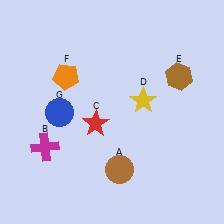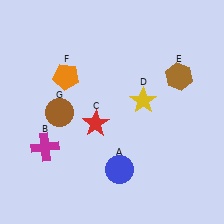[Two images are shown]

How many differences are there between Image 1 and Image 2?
There are 2 differences between the two images.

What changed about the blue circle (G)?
In Image 1, G is blue. In Image 2, it changed to brown.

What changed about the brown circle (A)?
In Image 1, A is brown. In Image 2, it changed to blue.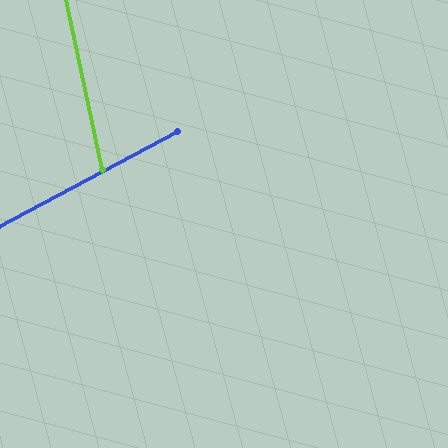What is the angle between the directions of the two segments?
Approximately 74 degrees.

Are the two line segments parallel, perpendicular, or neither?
Neither parallel nor perpendicular — they differ by about 74°.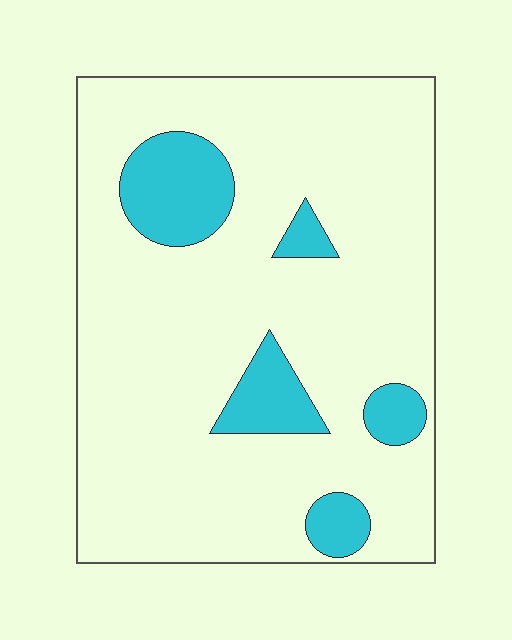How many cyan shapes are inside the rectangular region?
5.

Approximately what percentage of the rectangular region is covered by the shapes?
Approximately 15%.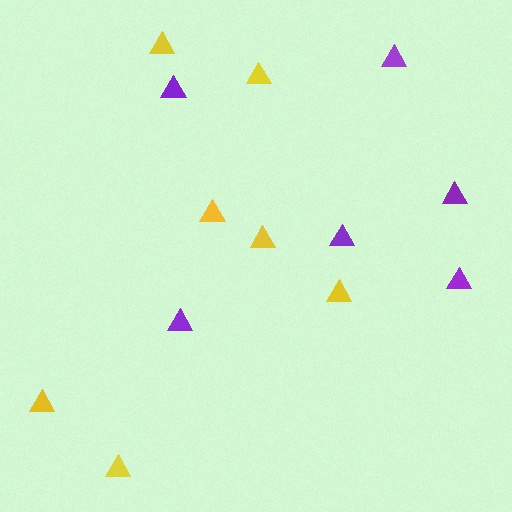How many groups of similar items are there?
There are 2 groups: one group of yellow triangles (7) and one group of purple triangles (6).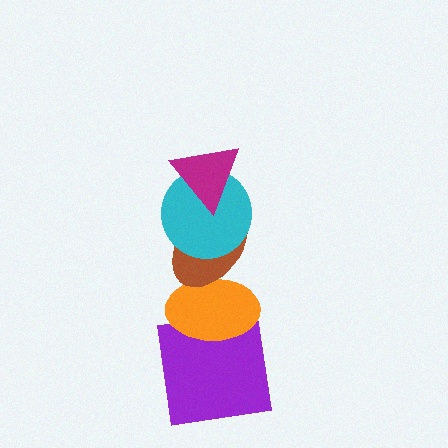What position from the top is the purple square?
The purple square is 5th from the top.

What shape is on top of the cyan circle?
The magenta triangle is on top of the cyan circle.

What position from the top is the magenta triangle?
The magenta triangle is 1st from the top.